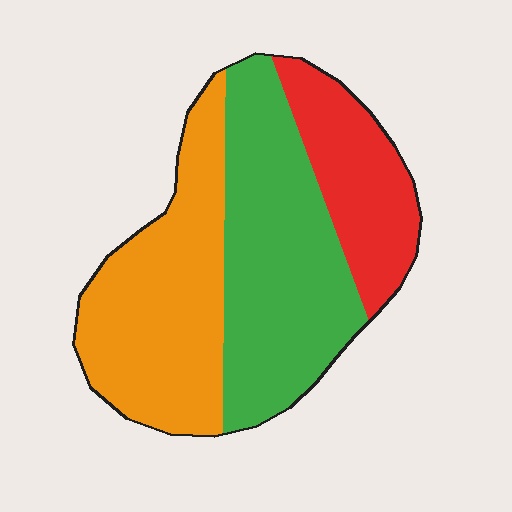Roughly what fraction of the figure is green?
Green takes up between a quarter and a half of the figure.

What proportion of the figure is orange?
Orange covers 38% of the figure.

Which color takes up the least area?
Red, at roughly 20%.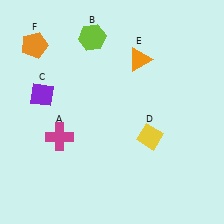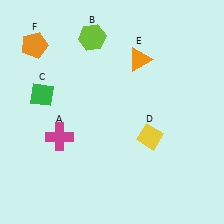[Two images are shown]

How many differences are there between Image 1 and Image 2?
There is 1 difference between the two images.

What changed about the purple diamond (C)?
In Image 1, C is purple. In Image 2, it changed to green.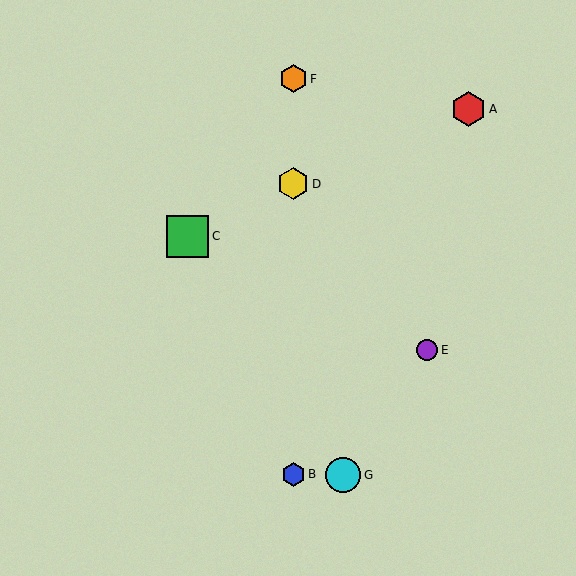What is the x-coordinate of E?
Object E is at x≈427.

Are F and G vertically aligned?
No, F is at x≈293 and G is at x≈343.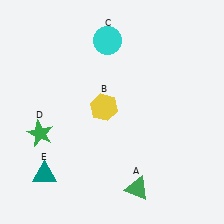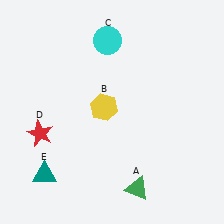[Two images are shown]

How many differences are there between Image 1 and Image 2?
There is 1 difference between the two images.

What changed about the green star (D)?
In Image 1, D is green. In Image 2, it changed to red.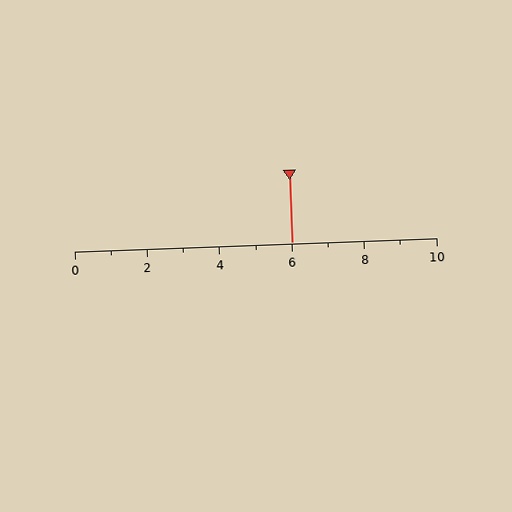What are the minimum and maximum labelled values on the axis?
The axis runs from 0 to 10.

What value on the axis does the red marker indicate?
The marker indicates approximately 6.